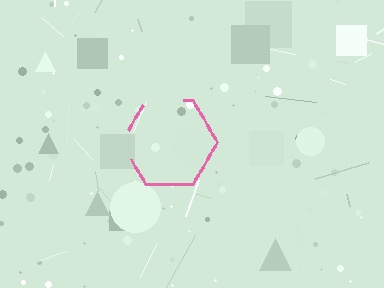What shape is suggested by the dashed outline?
The dashed outline suggests a hexagon.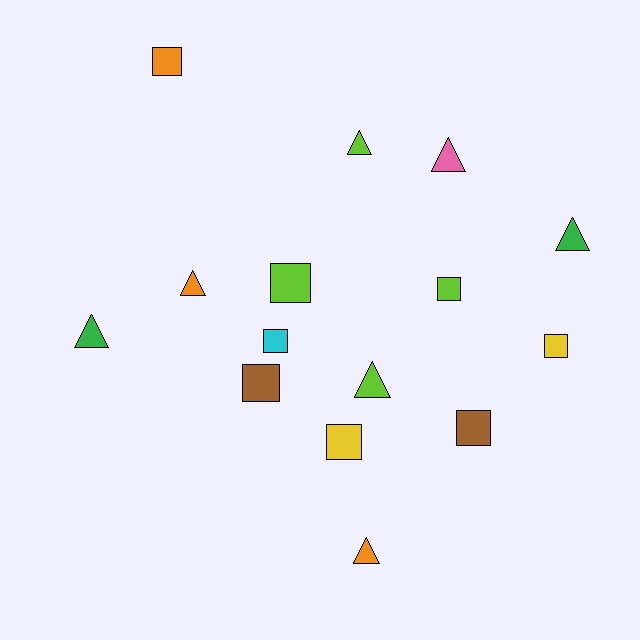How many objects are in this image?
There are 15 objects.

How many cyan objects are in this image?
There is 1 cyan object.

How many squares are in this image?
There are 8 squares.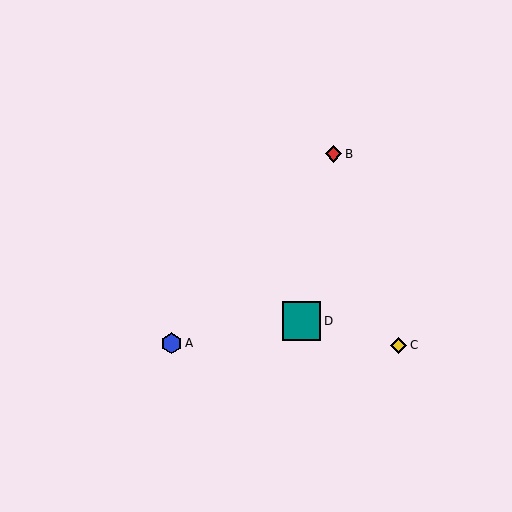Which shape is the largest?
The teal square (labeled D) is the largest.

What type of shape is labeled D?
Shape D is a teal square.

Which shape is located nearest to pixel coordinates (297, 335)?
The teal square (labeled D) at (301, 321) is nearest to that location.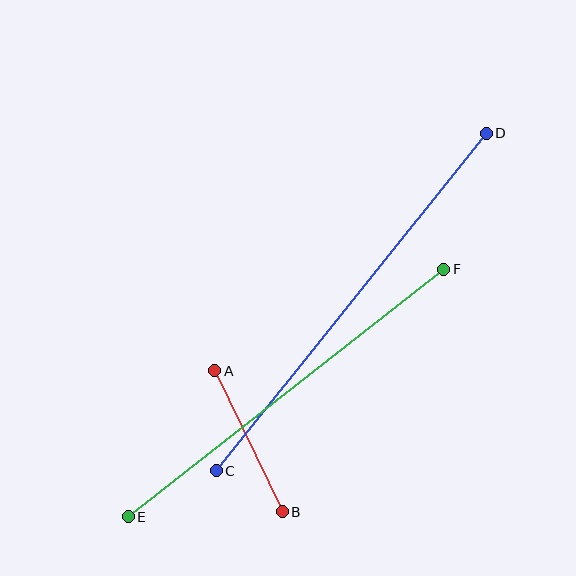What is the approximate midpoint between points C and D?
The midpoint is at approximately (351, 302) pixels.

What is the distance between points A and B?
The distance is approximately 156 pixels.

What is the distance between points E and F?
The distance is approximately 401 pixels.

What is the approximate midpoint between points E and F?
The midpoint is at approximately (286, 393) pixels.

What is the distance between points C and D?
The distance is approximately 432 pixels.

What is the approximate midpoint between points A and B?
The midpoint is at approximately (249, 441) pixels.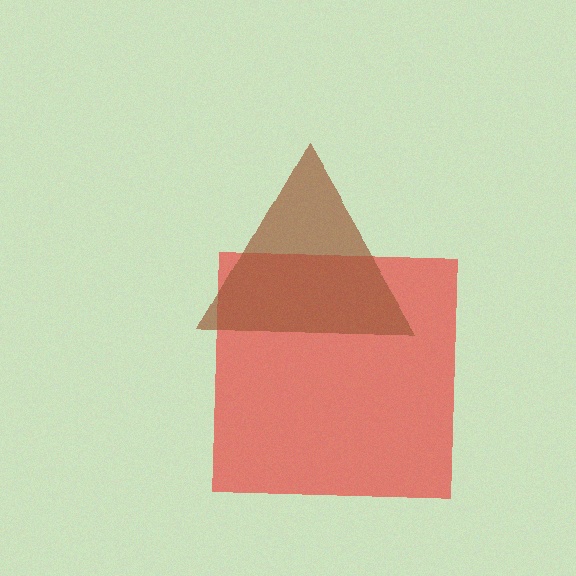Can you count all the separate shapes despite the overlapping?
Yes, there are 2 separate shapes.